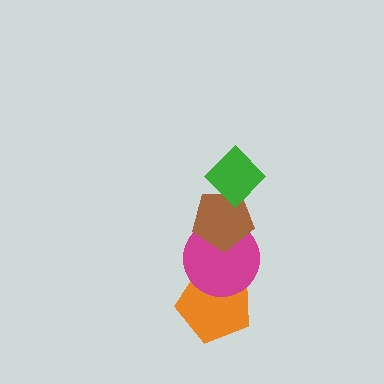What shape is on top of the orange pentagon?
The magenta circle is on top of the orange pentagon.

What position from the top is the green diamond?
The green diamond is 1st from the top.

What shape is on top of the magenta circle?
The brown pentagon is on top of the magenta circle.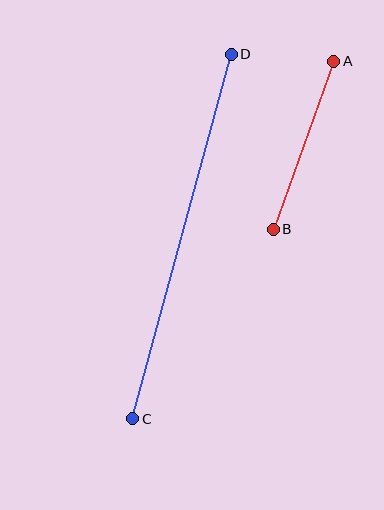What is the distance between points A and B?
The distance is approximately 178 pixels.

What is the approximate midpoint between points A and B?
The midpoint is at approximately (304, 145) pixels.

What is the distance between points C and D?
The distance is approximately 377 pixels.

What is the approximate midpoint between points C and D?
The midpoint is at approximately (182, 236) pixels.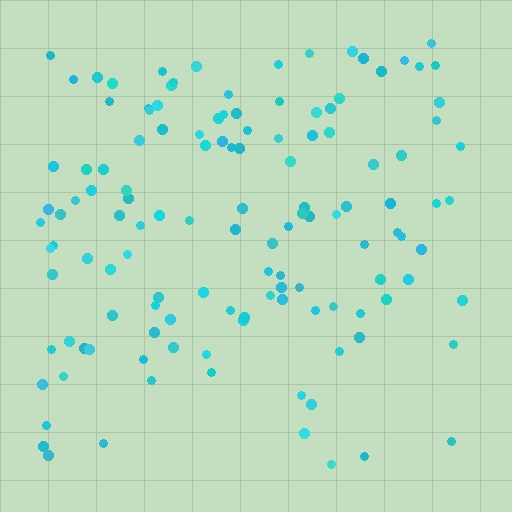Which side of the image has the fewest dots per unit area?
The bottom.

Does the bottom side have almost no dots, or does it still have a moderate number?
Still a moderate number, just noticeably fewer than the top.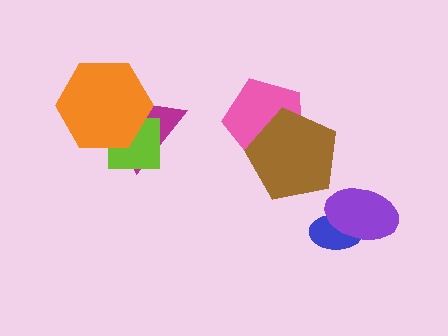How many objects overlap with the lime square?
2 objects overlap with the lime square.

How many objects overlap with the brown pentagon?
1 object overlaps with the brown pentagon.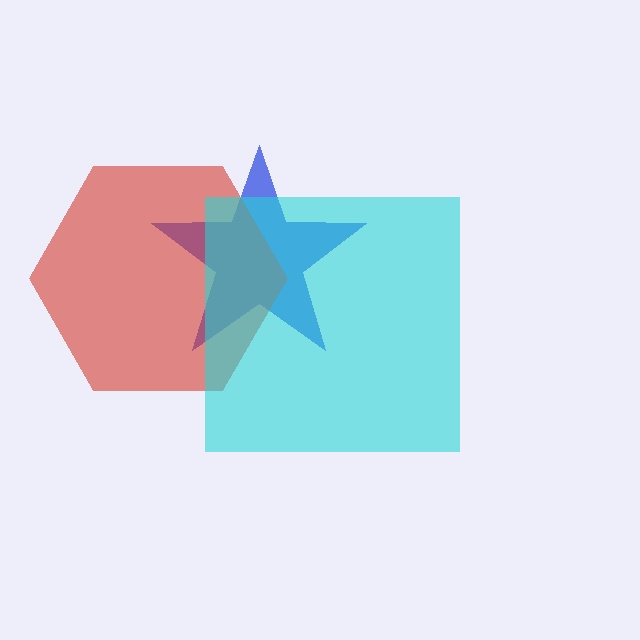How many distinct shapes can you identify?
There are 3 distinct shapes: a blue star, a red hexagon, a cyan square.